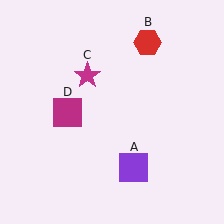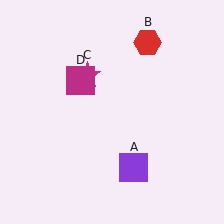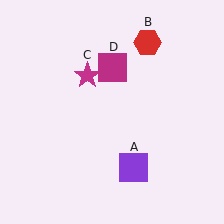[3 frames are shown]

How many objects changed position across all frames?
1 object changed position: magenta square (object D).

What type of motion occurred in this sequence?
The magenta square (object D) rotated clockwise around the center of the scene.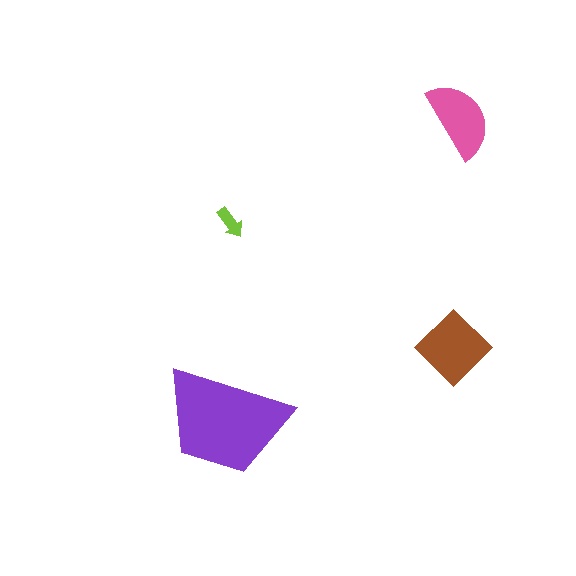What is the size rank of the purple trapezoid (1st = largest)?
1st.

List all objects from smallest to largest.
The lime arrow, the pink semicircle, the brown diamond, the purple trapezoid.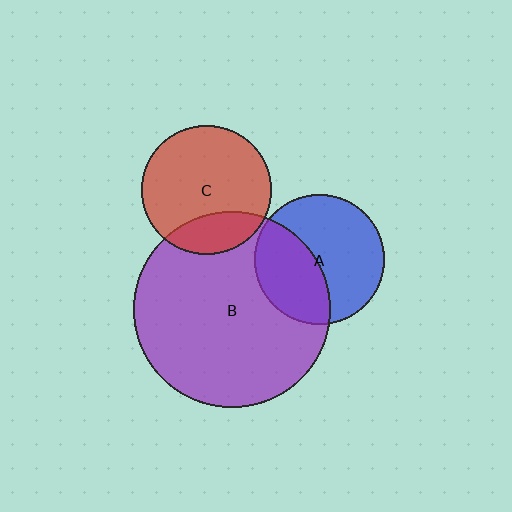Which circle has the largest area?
Circle B (purple).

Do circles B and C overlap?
Yes.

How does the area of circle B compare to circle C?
Approximately 2.3 times.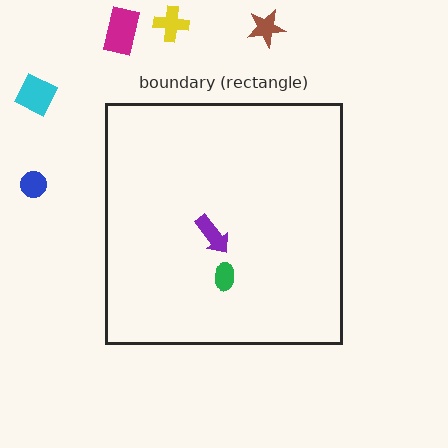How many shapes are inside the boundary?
2 inside, 5 outside.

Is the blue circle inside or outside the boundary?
Outside.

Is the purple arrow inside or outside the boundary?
Inside.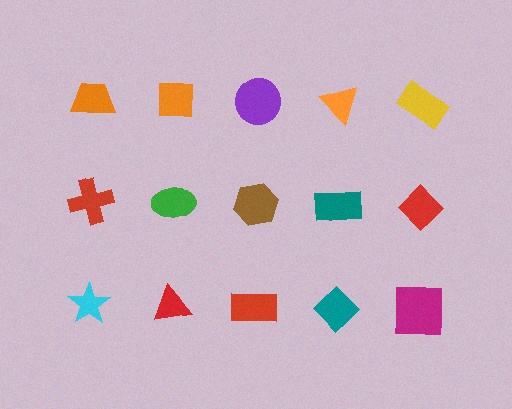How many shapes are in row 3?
5 shapes.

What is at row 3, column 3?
A red rectangle.